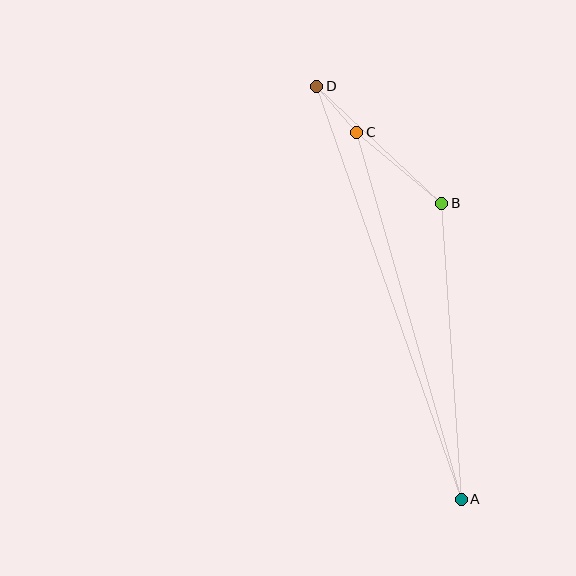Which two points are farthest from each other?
Points A and D are farthest from each other.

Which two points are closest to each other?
Points C and D are closest to each other.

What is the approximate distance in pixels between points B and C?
The distance between B and C is approximately 111 pixels.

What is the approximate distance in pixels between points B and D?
The distance between B and D is approximately 171 pixels.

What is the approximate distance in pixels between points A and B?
The distance between A and B is approximately 297 pixels.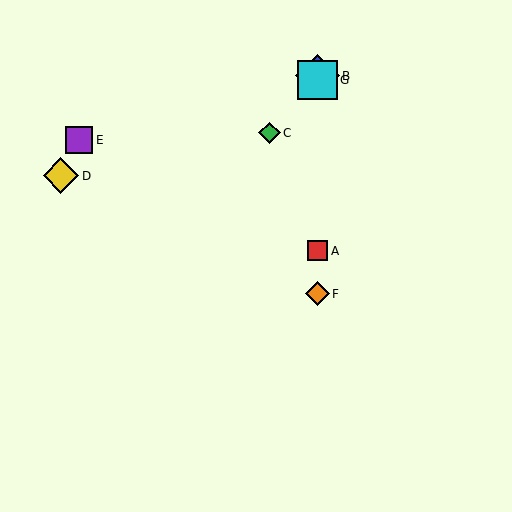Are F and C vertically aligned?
No, F is at x≈317 and C is at x≈270.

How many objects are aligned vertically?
4 objects (A, B, F, G) are aligned vertically.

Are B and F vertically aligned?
Yes, both are at x≈317.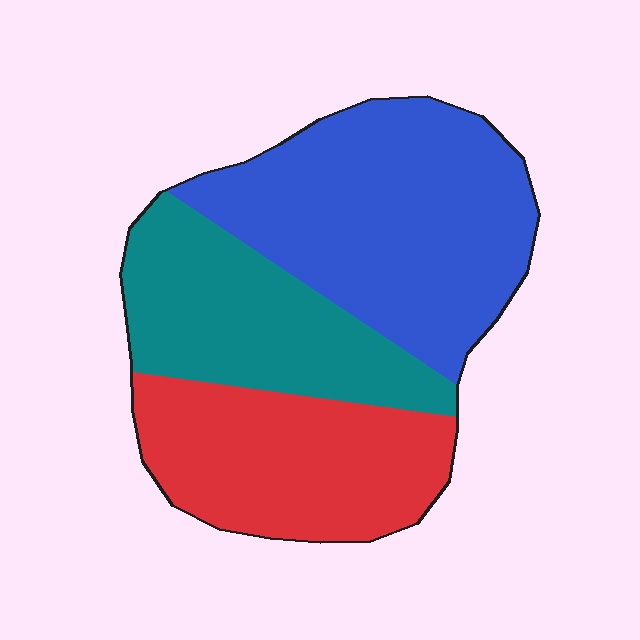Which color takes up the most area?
Blue, at roughly 45%.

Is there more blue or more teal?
Blue.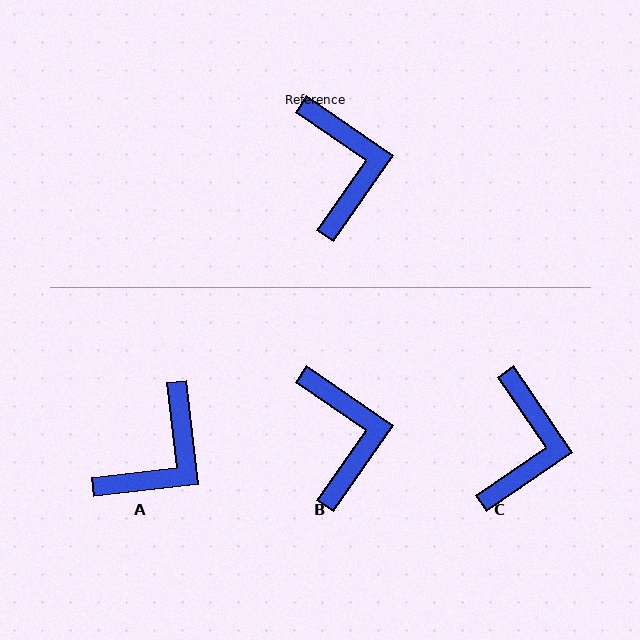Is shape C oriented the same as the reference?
No, it is off by about 21 degrees.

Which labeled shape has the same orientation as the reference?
B.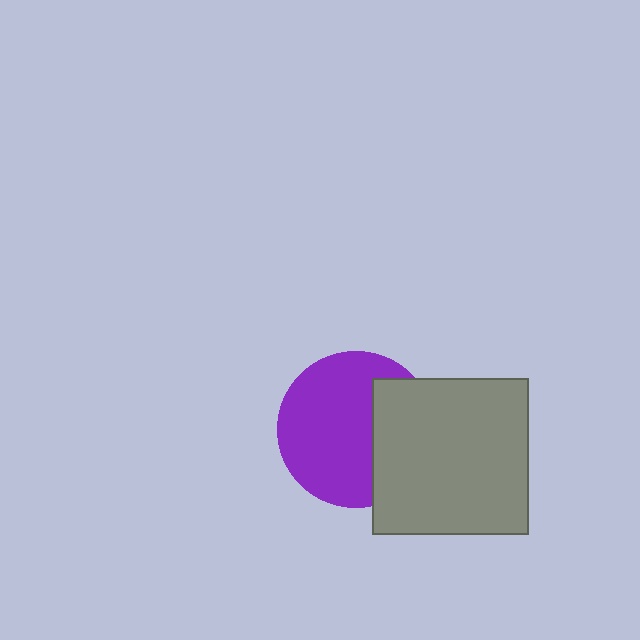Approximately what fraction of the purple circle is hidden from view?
Roughly 34% of the purple circle is hidden behind the gray square.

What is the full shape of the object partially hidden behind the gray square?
The partially hidden object is a purple circle.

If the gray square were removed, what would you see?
You would see the complete purple circle.